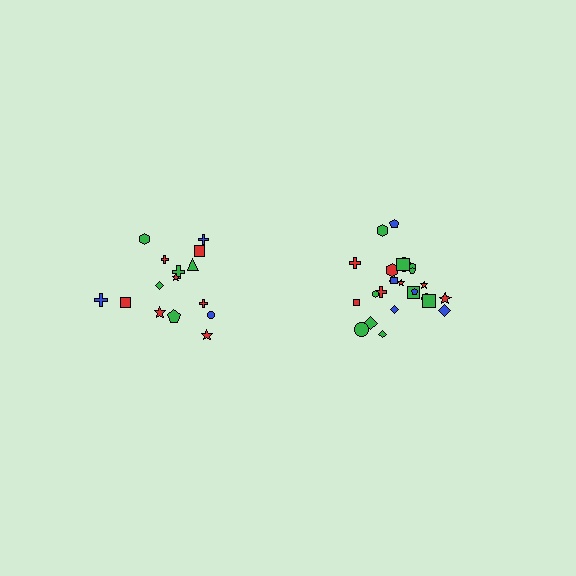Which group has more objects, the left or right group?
The right group.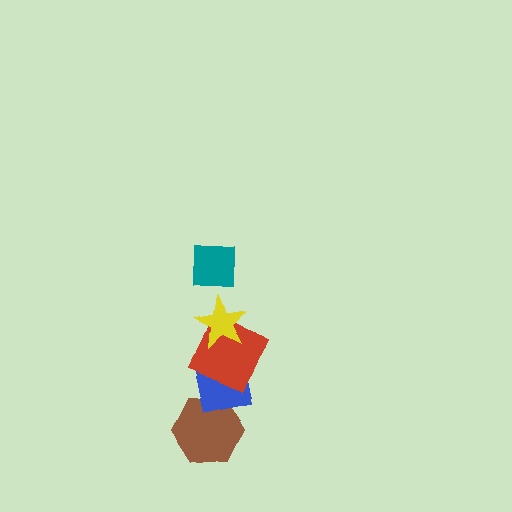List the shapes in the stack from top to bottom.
From top to bottom: the teal square, the yellow star, the red square, the blue square, the brown hexagon.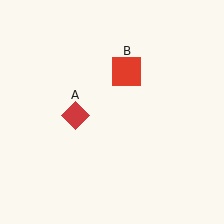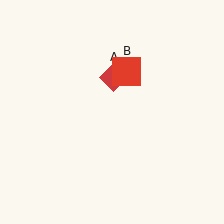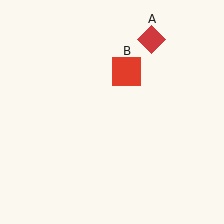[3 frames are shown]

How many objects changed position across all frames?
1 object changed position: red diamond (object A).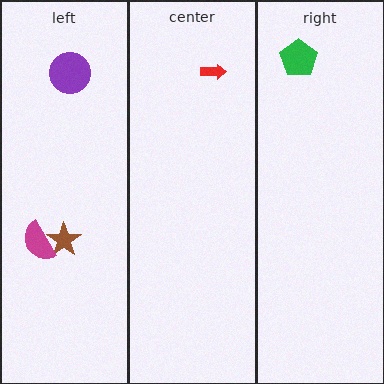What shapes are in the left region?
The purple circle, the brown star, the magenta semicircle.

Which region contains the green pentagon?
The right region.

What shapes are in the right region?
The green pentagon.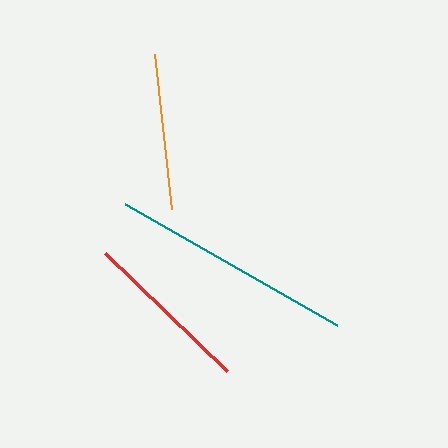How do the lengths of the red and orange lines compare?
The red and orange lines are approximately the same length.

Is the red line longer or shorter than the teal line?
The teal line is longer than the red line.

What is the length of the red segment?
The red segment is approximately 169 pixels long.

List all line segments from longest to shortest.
From longest to shortest: teal, red, orange.